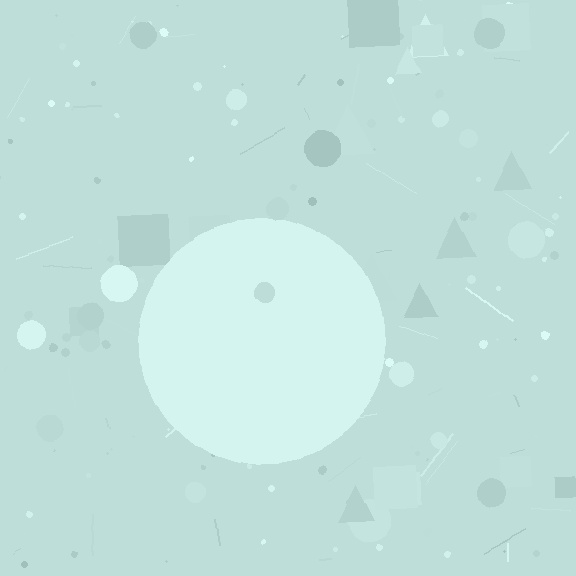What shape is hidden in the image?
A circle is hidden in the image.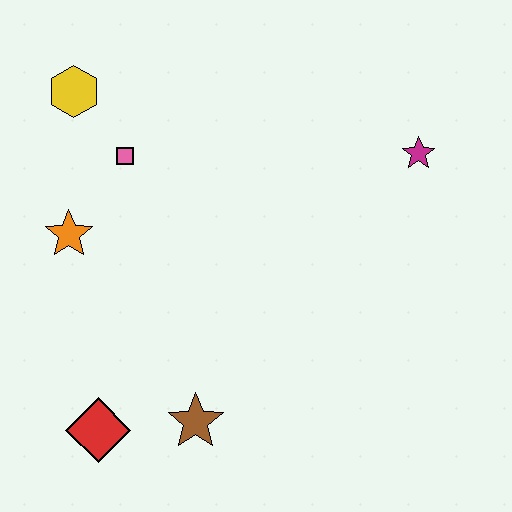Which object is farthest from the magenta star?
The red diamond is farthest from the magenta star.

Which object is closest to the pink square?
The yellow hexagon is closest to the pink square.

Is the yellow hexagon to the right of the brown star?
No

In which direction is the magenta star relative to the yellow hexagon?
The magenta star is to the right of the yellow hexagon.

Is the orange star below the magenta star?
Yes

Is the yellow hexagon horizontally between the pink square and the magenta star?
No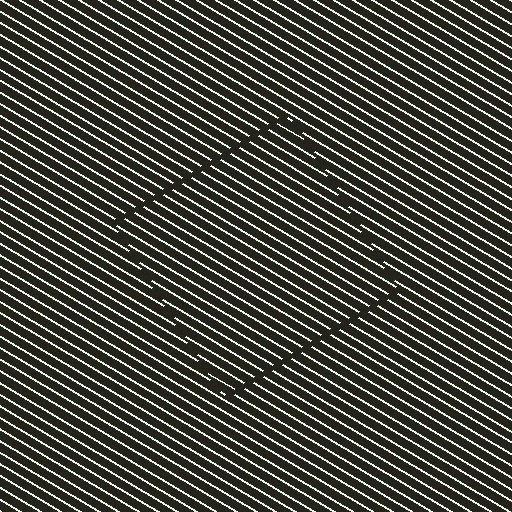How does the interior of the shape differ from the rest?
The interior of the shape contains the same grating, shifted by half a period — the contour is defined by the phase discontinuity where line-ends from the inner and outer gratings abut.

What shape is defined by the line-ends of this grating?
An illusory square. The interior of the shape contains the same grating, shifted by half a period — the contour is defined by the phase discontinuity where line-ends from the inner and outer gratings abut.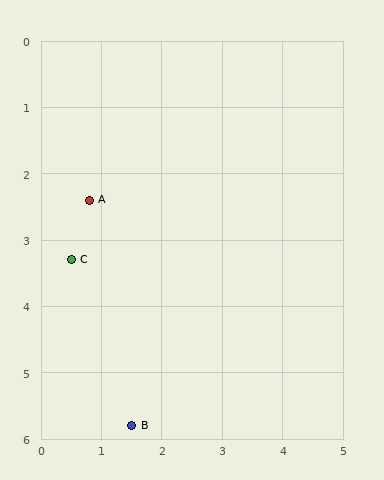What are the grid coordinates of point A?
Point A is at approximately (0.8, 2.4).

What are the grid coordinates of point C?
Point C is at approximately (0.5, 3.3).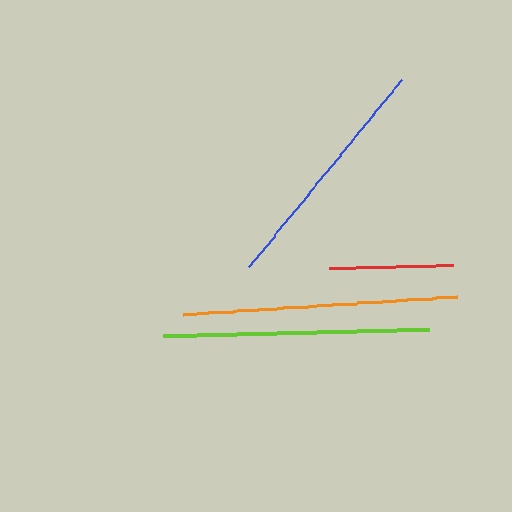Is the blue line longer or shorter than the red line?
The blue line is longer than the red line.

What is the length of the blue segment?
The blue segment is approximately 241 pixels long.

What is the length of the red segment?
The red segment is approximately 124 pixels long.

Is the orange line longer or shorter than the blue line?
The orange line is longer than the blue line.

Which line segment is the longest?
The orange line is the longest at approximately 274 pixels.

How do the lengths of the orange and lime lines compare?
The orange and lime lines are approximately the same length.